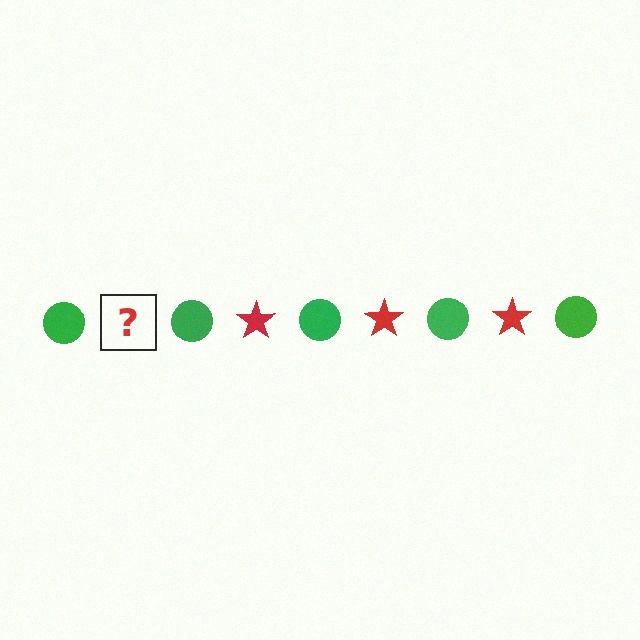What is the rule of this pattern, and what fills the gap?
The rule is that the pattern alternates between green circle and red star. The gap should be filled with a red star.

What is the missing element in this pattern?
The missing element is a red star.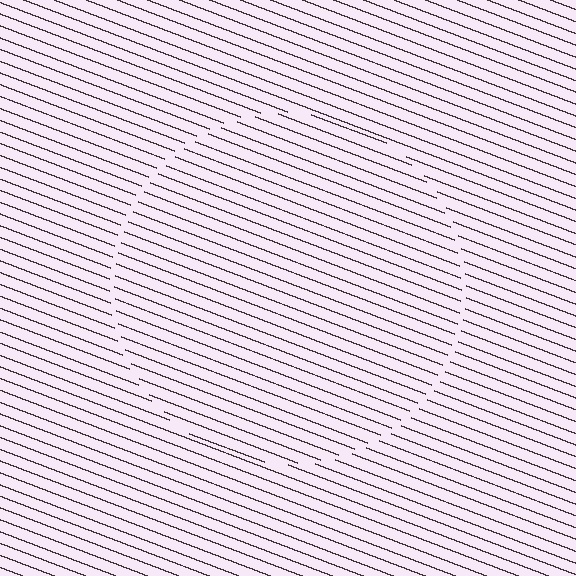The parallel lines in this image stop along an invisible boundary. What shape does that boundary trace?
An illusory circle. The interior of the shape contains the same grating, shifted by half a period — the contour is defined by the phase discontinuity where line-ends from the inner and outer gratings abut.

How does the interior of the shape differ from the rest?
The interior of the shape contains the same grating, shifted by half a period — the contour is defined by the phase discontinuity where line-ends from the inner and outer gratings abut.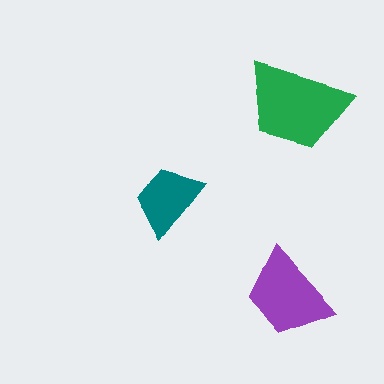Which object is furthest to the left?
The teal trapezoid is leftmost.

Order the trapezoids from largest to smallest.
the green one, the purple one, the teal one.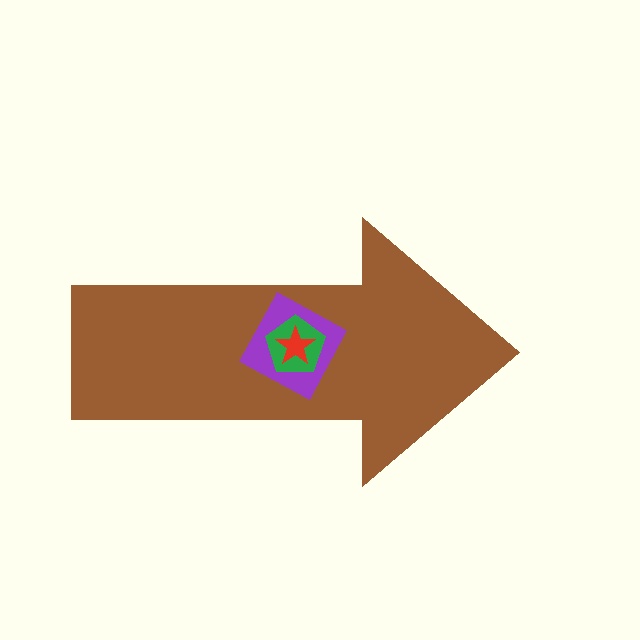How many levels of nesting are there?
4.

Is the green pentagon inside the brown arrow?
Yes.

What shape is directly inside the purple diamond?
The green pentagon.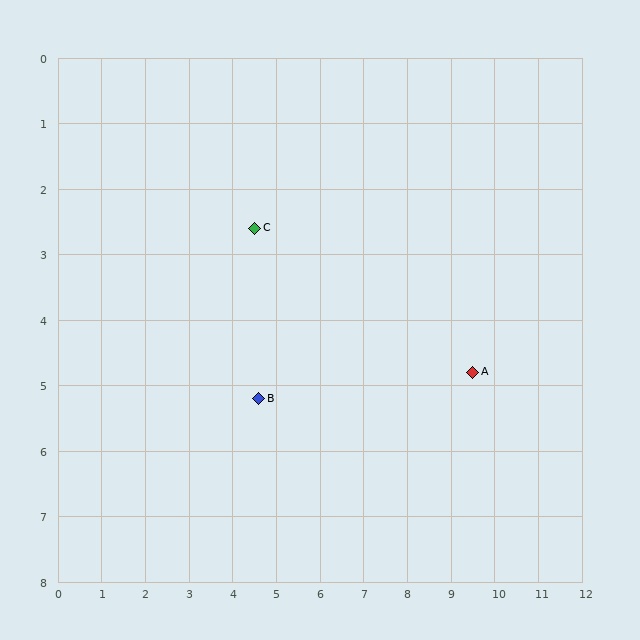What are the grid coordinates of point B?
Point B is at approximately (4.6, 5.2).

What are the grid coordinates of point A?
Point A is at approximately (9.5, 4.8).